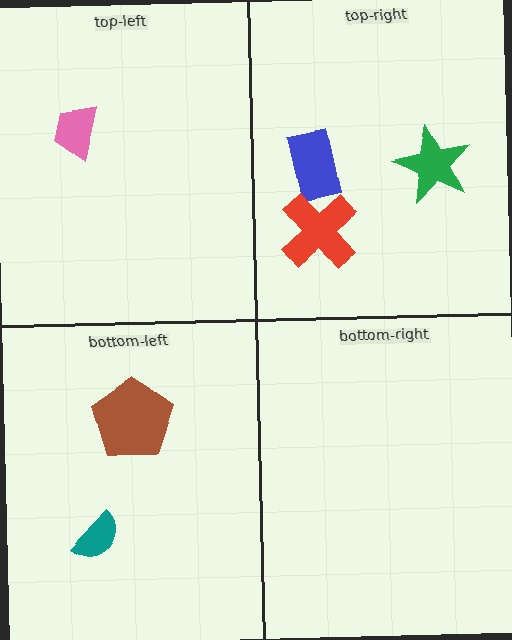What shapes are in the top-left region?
The pink trapezoid.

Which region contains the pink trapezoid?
The top-left region.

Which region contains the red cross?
The top-right region.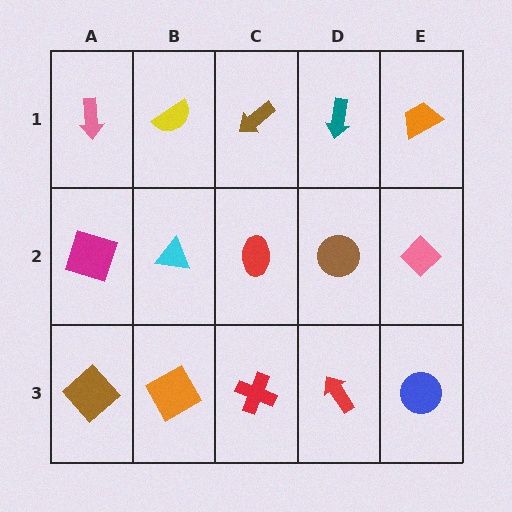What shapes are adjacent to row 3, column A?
A magenta square (row 2, column A), an orange square (row 3, column B).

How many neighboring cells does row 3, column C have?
3.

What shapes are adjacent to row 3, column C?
A red ellipse (row 2, column C), an orange square (row 3, column B), a red arrow (row 3, column D).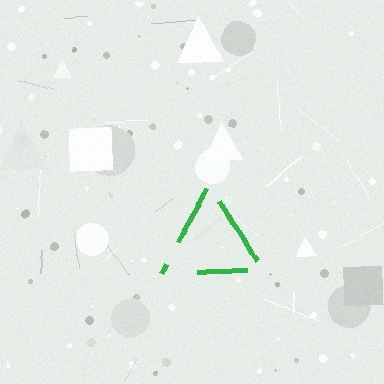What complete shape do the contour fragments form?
The contour fragments form a triangle.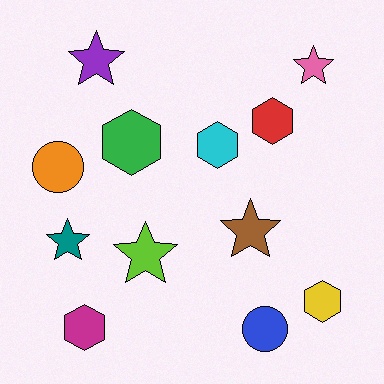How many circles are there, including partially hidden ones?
There are 2 circles.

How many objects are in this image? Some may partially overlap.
There are 12 objects.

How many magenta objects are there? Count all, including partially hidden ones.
There is 1 magenta object.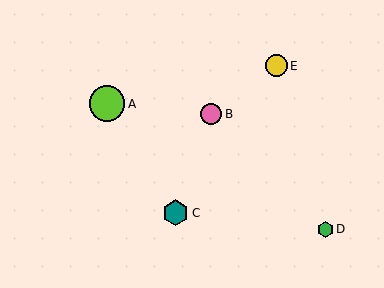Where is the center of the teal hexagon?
The center of the teal hexagon is at (176, 213).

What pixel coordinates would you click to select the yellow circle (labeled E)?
Click at (276, 66) to select the yellow circle E.